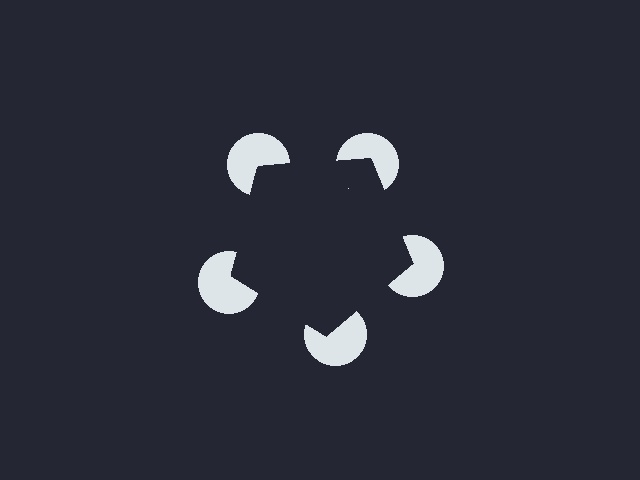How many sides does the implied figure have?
5 sides.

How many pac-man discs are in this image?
There are 5 — one at each vertex of the illusory pentagon.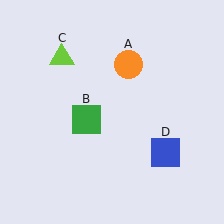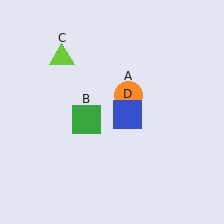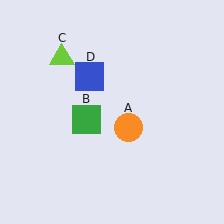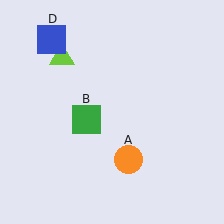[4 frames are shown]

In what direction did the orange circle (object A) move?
The orange circle (object A) moved down.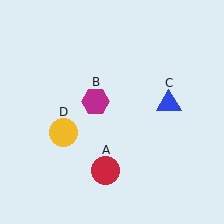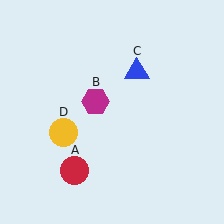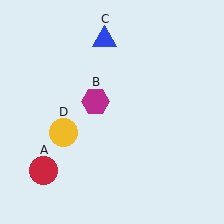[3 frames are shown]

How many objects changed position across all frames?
2 objects changed position: red circle (object A), blue triangle (object C).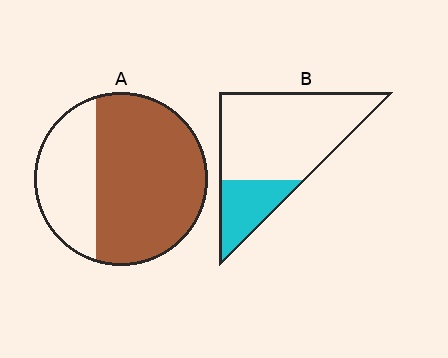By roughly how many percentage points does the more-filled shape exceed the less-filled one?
By roughly 45 percentage points (A over B).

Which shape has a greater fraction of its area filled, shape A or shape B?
Shape A.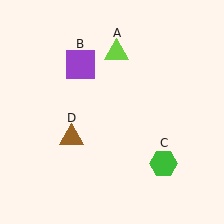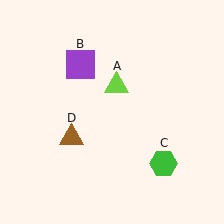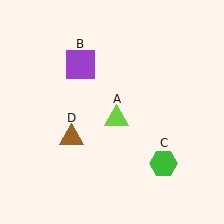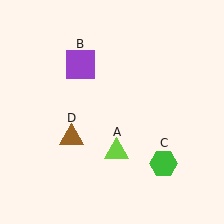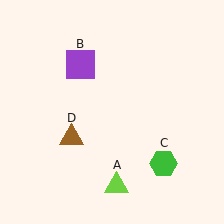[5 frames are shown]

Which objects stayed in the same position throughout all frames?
Purple square (object B) and green hexagon (object C) and brown triangle (object D) remained stationary.